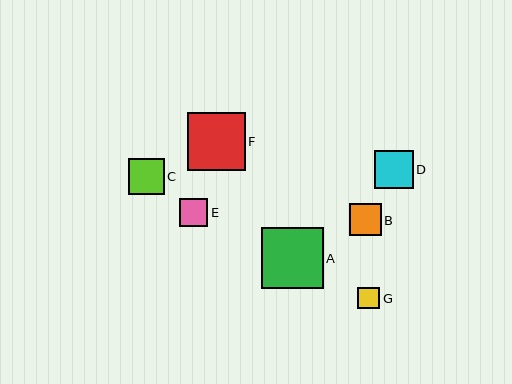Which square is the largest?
Square A is the largest with a size of approximately 62 pixels.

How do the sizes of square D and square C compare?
Square D and square C are approximately the same size.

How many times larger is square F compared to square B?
Square F is approximately 1.8 times the size of square B.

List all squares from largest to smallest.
From largest to smallest: A, F, D, C, B, E, G.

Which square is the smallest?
Square G is the smallest with a size of approximately 22 pixels.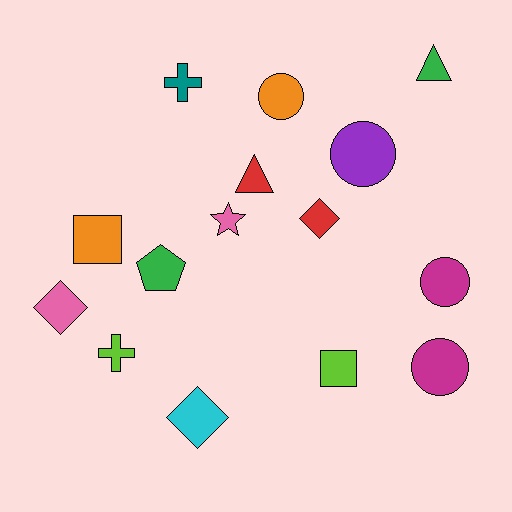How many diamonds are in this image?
There are 3 diamonds.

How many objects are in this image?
There are 15 objects.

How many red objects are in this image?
There are 2 red objects.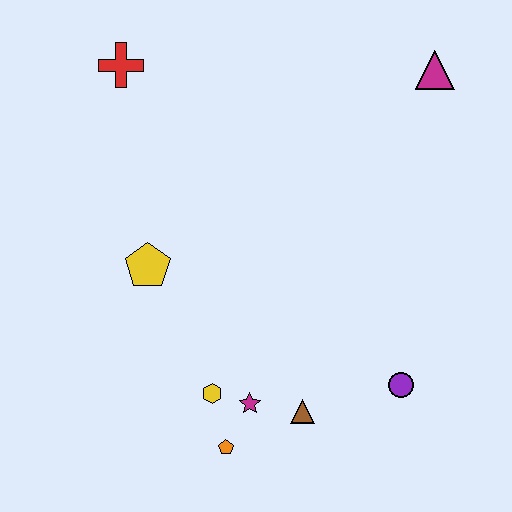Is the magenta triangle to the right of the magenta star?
Yes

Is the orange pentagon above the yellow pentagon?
No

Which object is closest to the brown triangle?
The magenta star is closest to the brown triangle.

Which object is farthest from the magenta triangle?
The orange pentagon is farthest from the magenta triangle.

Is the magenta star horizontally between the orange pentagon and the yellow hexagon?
No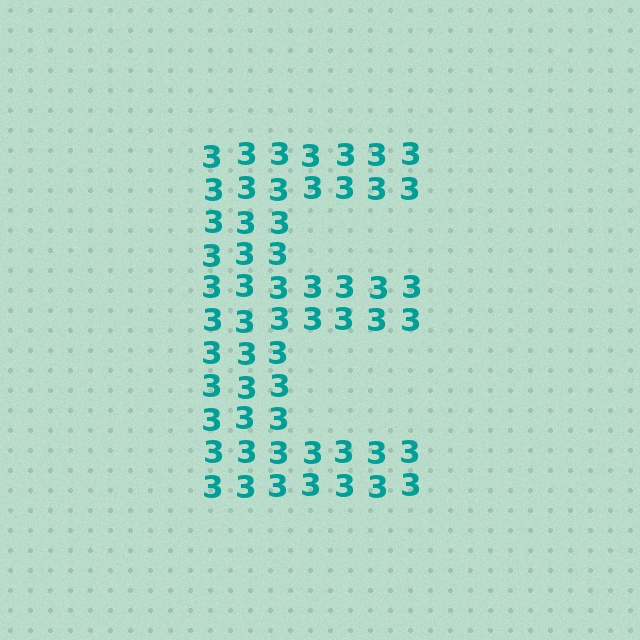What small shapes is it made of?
It is made of small digit 3's.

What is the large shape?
The large shape is the letter E.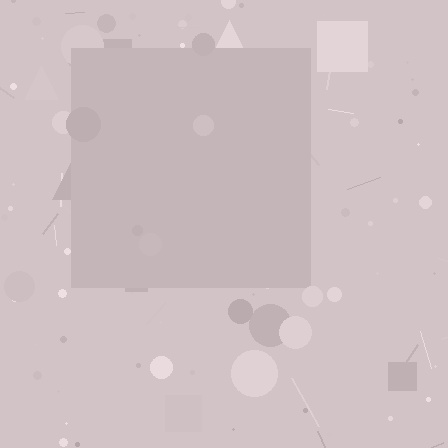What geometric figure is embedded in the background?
A square is embedded in the background.